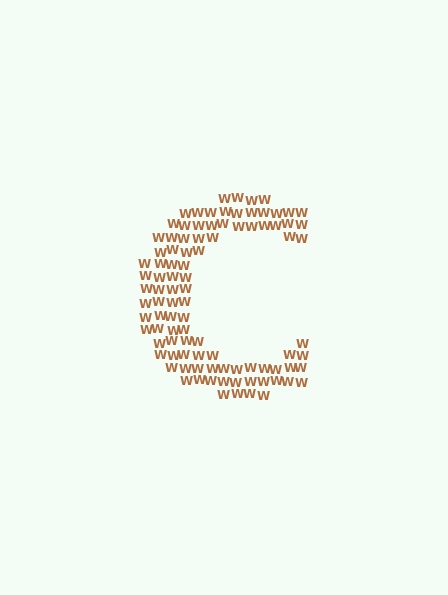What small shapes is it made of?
It is made of small letter W's.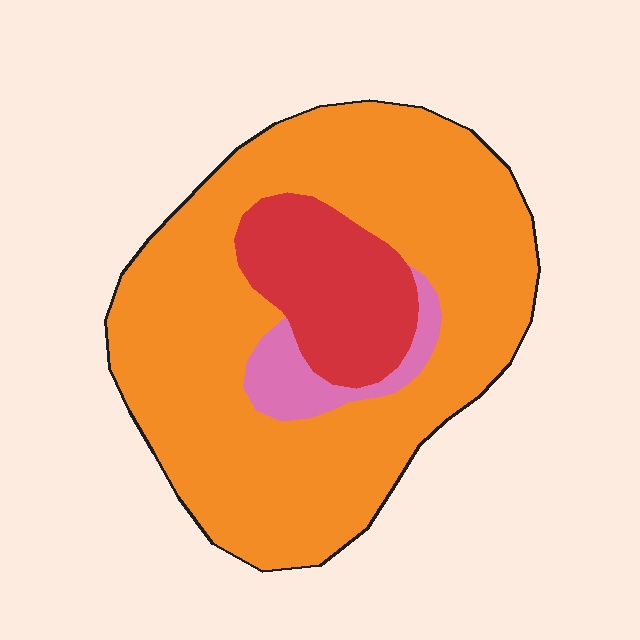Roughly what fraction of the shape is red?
Red covers 17% of the shape.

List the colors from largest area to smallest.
From largest to smallest: orange, red, pink.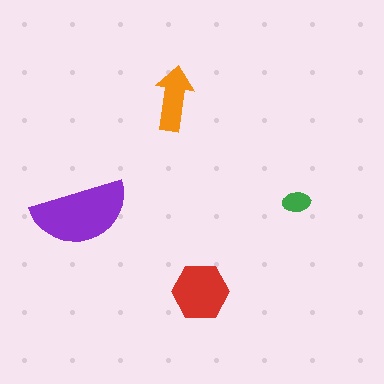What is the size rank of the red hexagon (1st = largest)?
2nd.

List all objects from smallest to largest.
The green ellipse, the orange arrow, the red hexagon, the purple semicircle.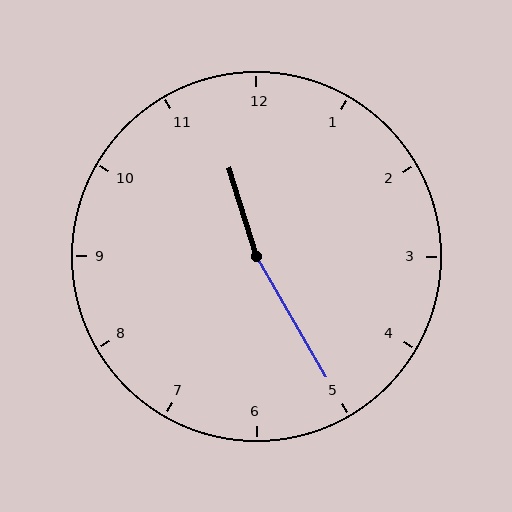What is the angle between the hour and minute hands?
Approximately 168 degrees.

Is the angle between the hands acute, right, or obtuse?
It is obtuse.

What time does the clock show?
11:25.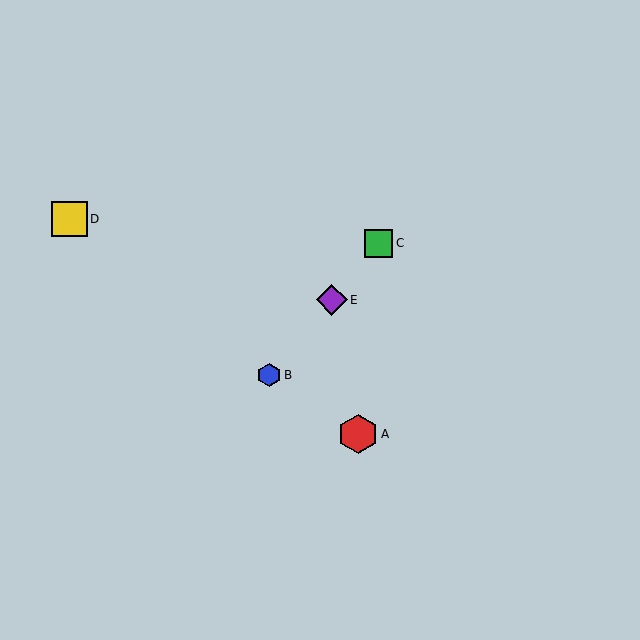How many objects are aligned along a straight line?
3 objects (B, C, E) are aligned along a straight line.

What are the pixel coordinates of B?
Object B is at (269, 375).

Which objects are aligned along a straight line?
Objects B, C, E are aligned along a straight line.